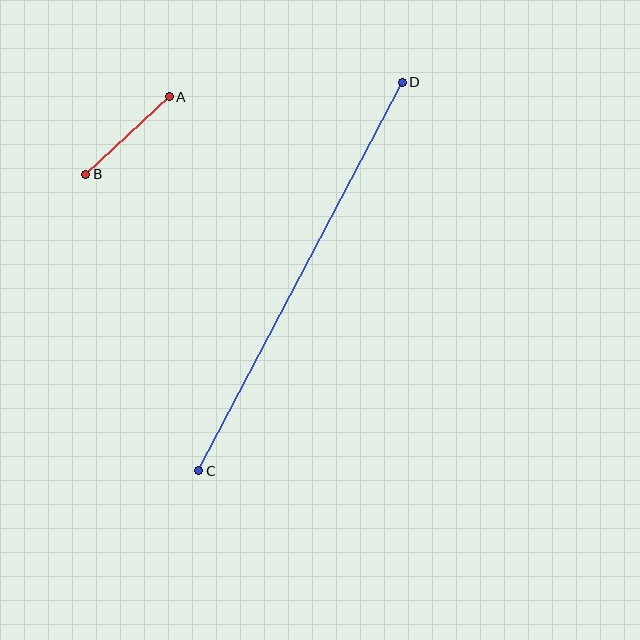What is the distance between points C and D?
The distance is approximately 439 pixels.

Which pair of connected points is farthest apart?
Points C and D are farthest apart.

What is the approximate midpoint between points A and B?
The midpoint is at approximately (127, 135) pixels.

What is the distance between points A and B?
The distance is approximately 114 pixels.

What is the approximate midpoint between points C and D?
The midpoint is at approximately (300, 277) pixels.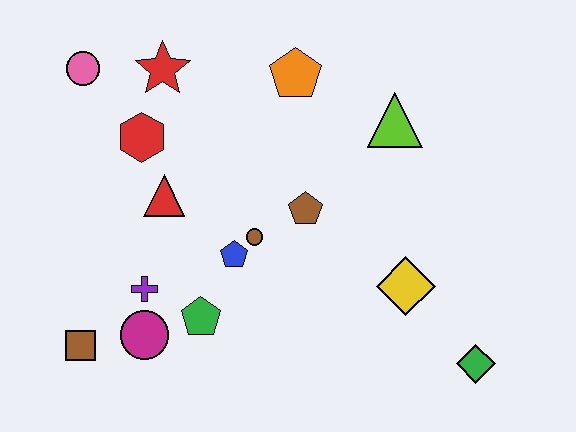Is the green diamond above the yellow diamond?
No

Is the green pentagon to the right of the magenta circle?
Yes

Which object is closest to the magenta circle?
The purple cross is closest to the magenta circle.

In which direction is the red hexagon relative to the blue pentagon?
The red hexagon is above the blue pentagon.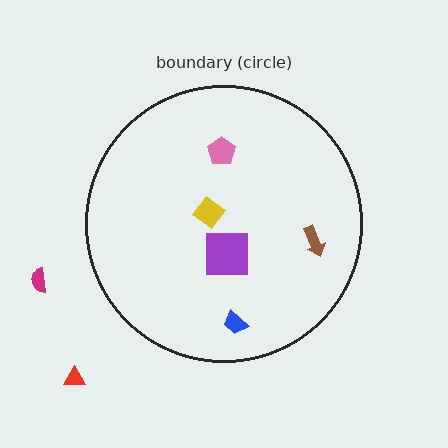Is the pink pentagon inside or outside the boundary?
Inside.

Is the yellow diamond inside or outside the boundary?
Inside.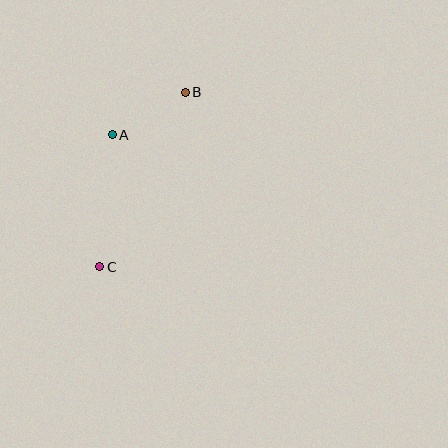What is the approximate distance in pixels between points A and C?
The distance between A and C is approximately 133 pixels.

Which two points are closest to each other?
Points A and B are closest to each other.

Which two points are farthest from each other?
Points B and C are farthest from each other.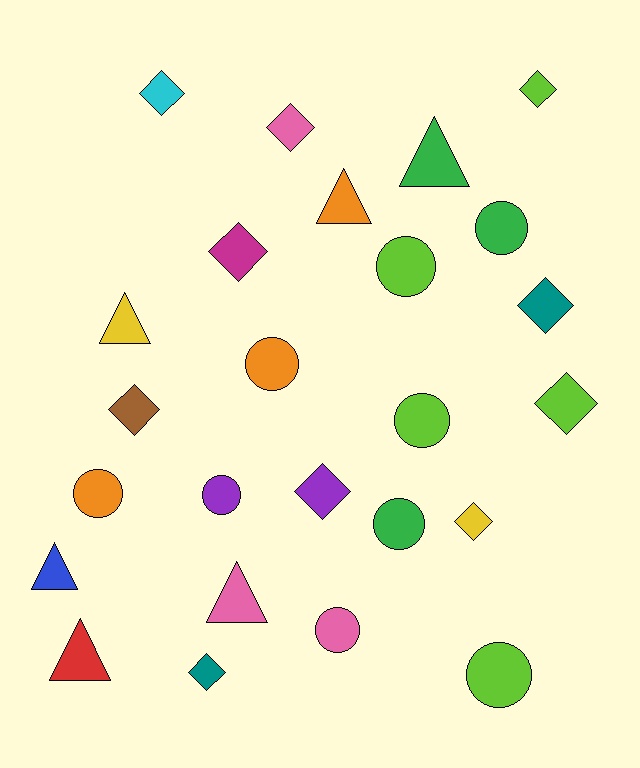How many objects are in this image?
There are 25 objects.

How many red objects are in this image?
There is 1 red object.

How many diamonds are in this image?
There are 10 diamonds.